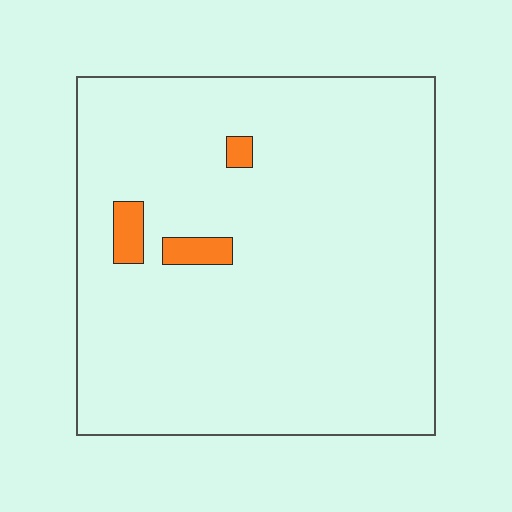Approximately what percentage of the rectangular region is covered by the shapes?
Approximately 5%.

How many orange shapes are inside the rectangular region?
3.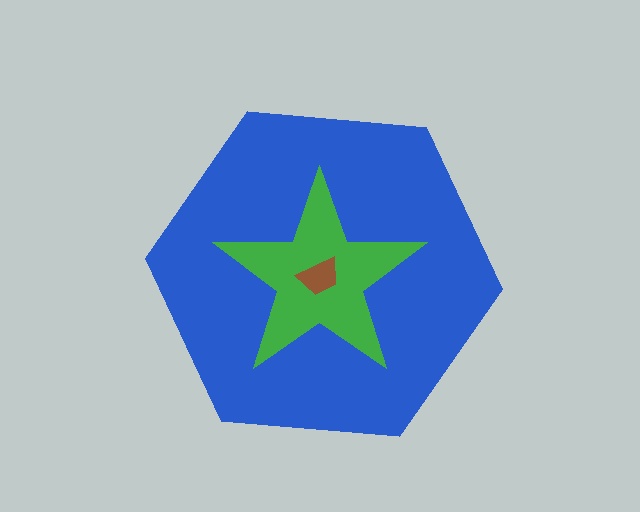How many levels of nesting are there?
3.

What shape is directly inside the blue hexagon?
The green star.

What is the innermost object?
The brown trapezoid.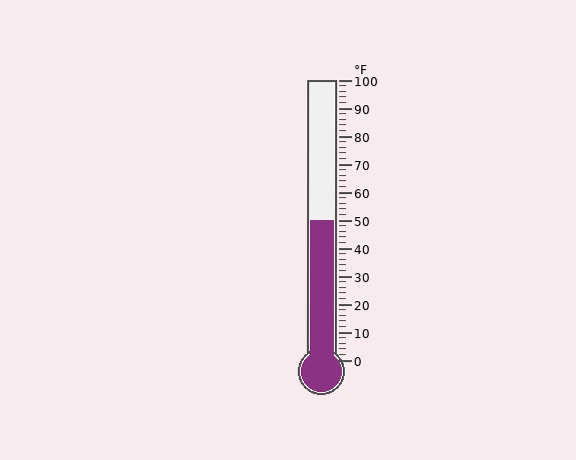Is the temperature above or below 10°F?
The temperature is above 10°F.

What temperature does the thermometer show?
The thermometer shows approximately 50°F.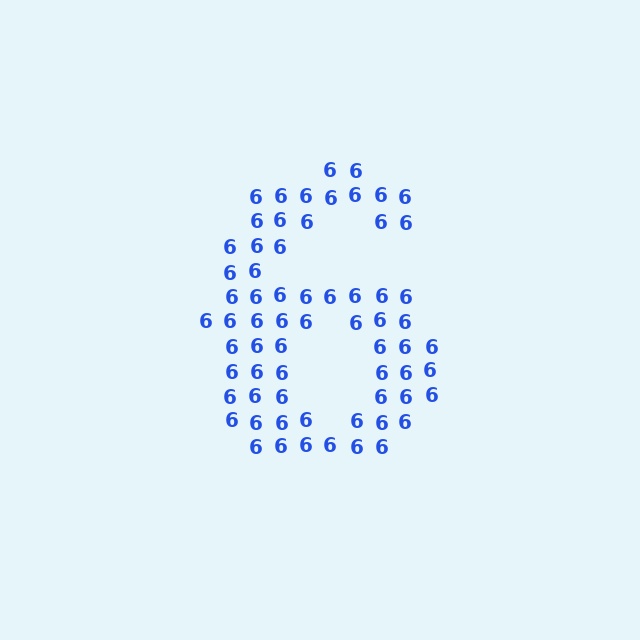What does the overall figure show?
The overall figure shows the digit 6.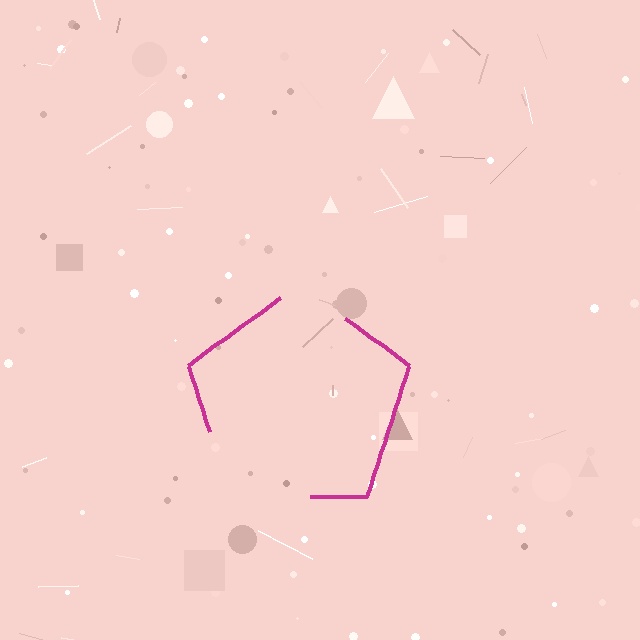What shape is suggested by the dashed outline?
The dashed outline suggests a pentagon.